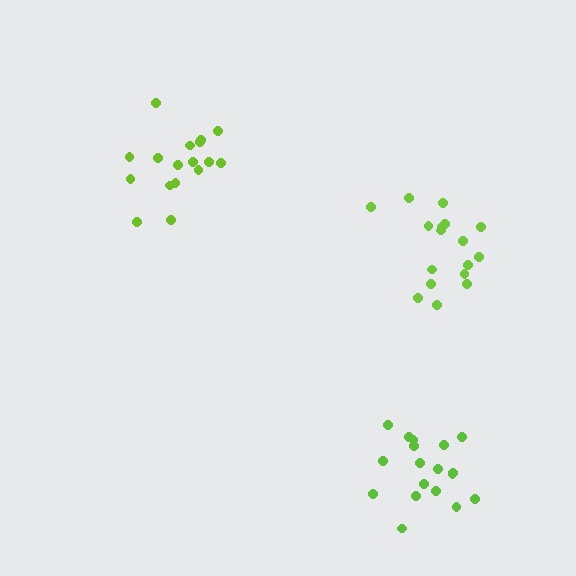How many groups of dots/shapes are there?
There are 3 groups.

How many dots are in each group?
Group 1: 17 dots, Group 2: 17 dots, Group 3: 18 dots (52 total).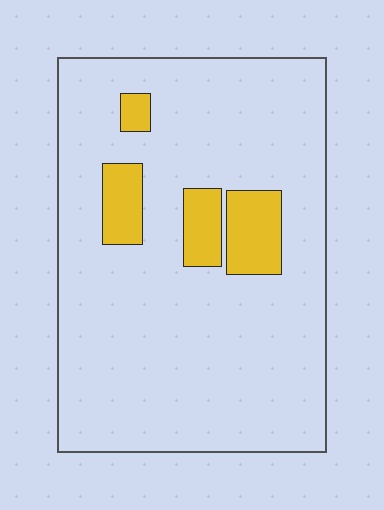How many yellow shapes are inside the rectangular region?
4.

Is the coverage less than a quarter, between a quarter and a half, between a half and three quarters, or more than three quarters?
Less than a quarter.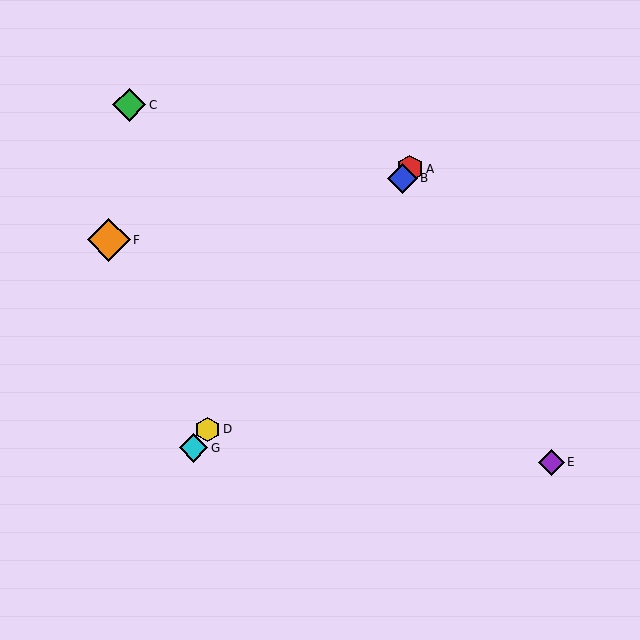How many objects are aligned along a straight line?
4 objects (A, B, D, G) are aligned along a straight line.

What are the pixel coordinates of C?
Object C is at (129, 105).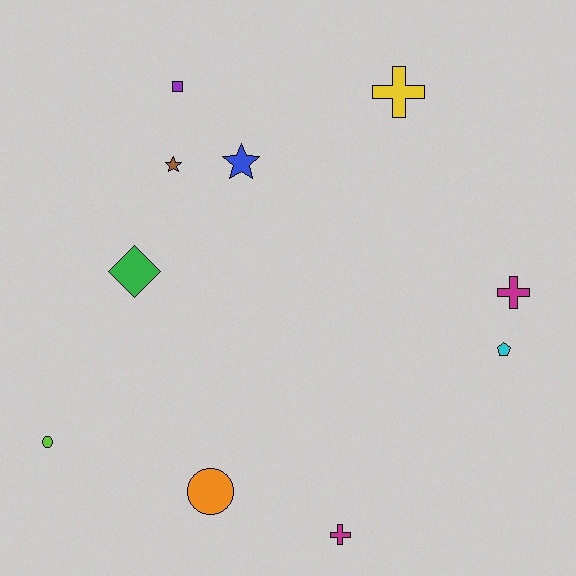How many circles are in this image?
There are 2 circles.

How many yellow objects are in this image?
There is 1 yellow object.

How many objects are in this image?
There are 10 objects.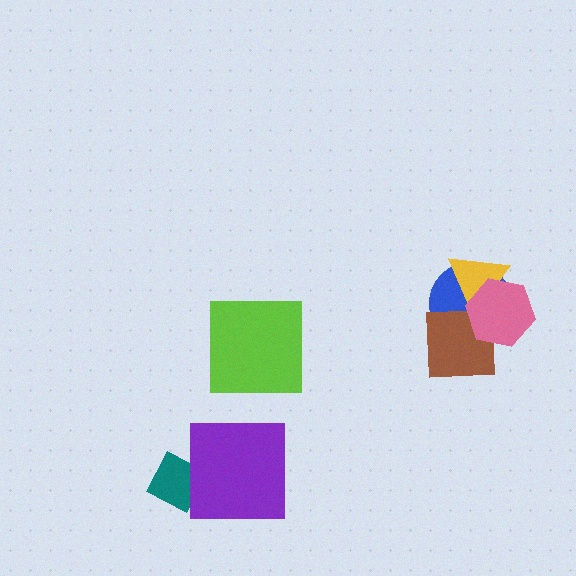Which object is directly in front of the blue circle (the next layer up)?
The brown square is directly in front of the blue circle.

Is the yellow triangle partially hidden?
Yes, it is partially covered by another shape.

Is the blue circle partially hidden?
Yes, it is partially covered by another shape.